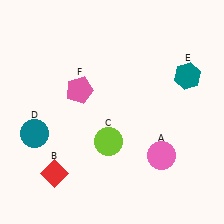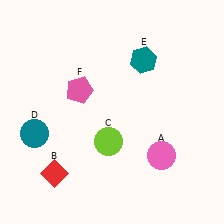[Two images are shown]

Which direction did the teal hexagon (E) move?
The teal hexagon (E) moved left.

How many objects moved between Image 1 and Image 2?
1 object moved between the two images.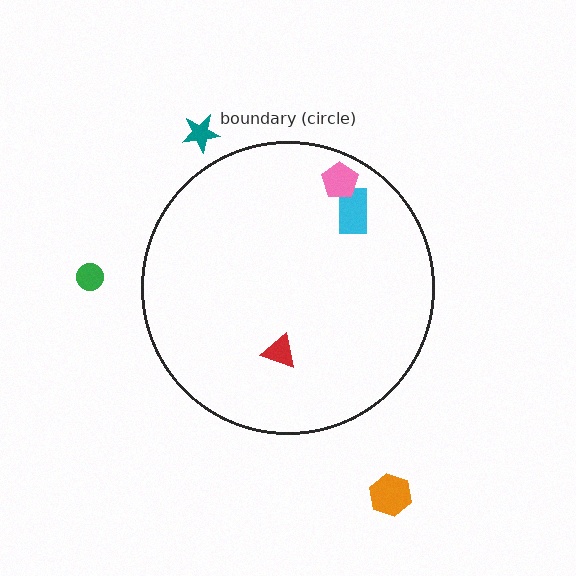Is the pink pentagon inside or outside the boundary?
Inside.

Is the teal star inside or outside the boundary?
Outside.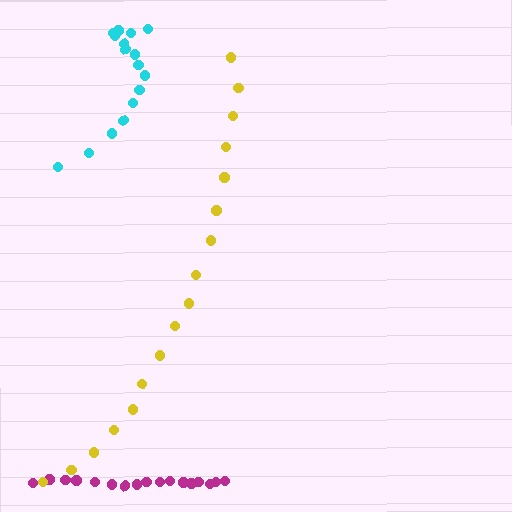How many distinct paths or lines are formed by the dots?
There are 3 distinct paths.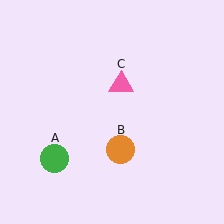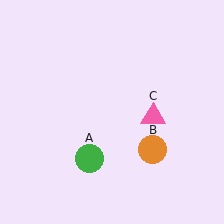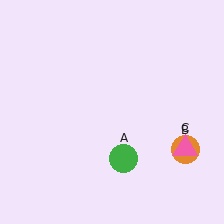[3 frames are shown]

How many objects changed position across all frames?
3 objects changed position: green circle (object A), orange circle (object B), pink triangle (object C).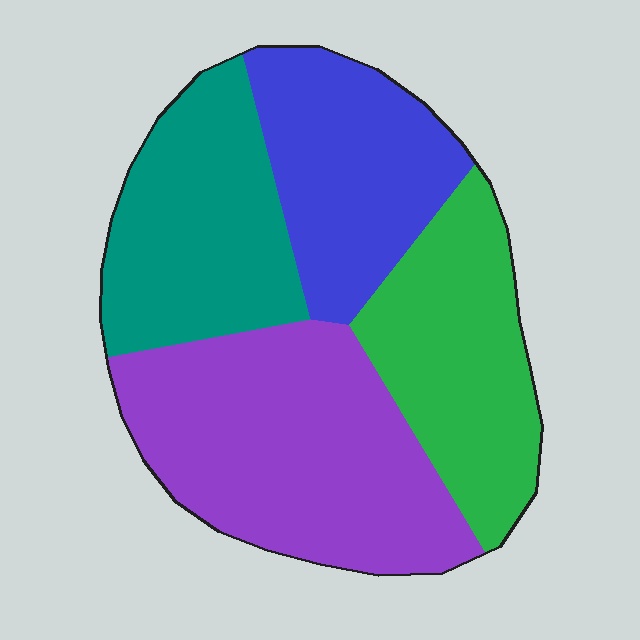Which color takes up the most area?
Purple, at roughly 35%.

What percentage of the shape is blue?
Blue takes up between a sixth and a third of the shape.